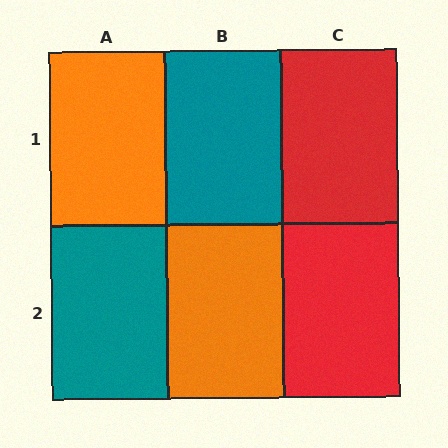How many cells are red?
2 cells are red.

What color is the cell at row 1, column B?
Teal.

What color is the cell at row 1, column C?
Red.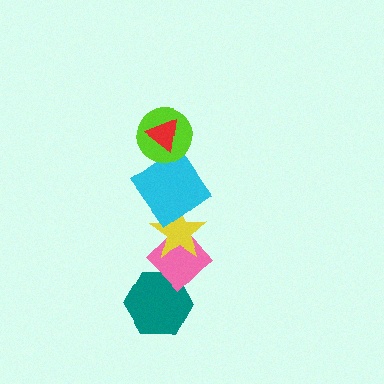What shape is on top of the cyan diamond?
The lime circle is on top of the cyan diamond.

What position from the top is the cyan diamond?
The cyan diamond is 3rd from the top.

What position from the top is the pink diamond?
The pink diamond is 5th from the top.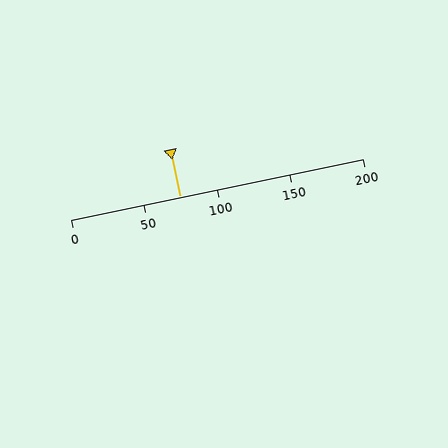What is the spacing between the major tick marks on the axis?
The major ticks are spaced 50 apart.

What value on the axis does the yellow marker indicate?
The marker indicates approximately 75.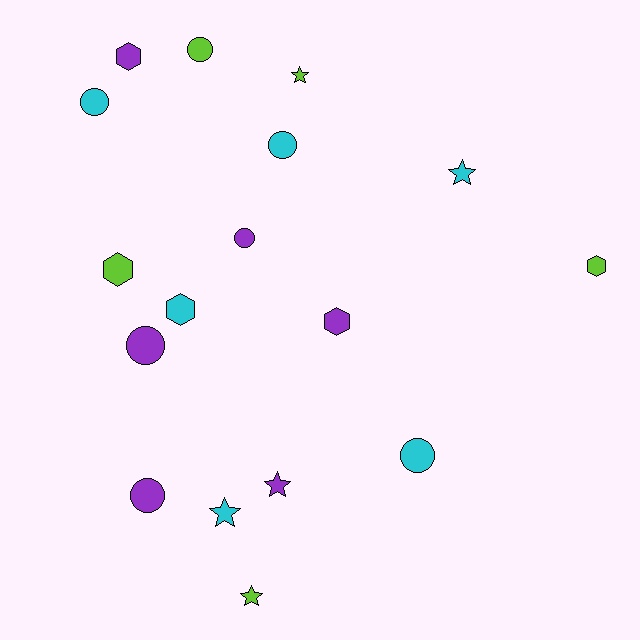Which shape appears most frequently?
Circle, with 7 objects.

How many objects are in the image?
There are 17 objects.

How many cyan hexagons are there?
There is 1 cyan hexagon.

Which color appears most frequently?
Purple, with 6 objects.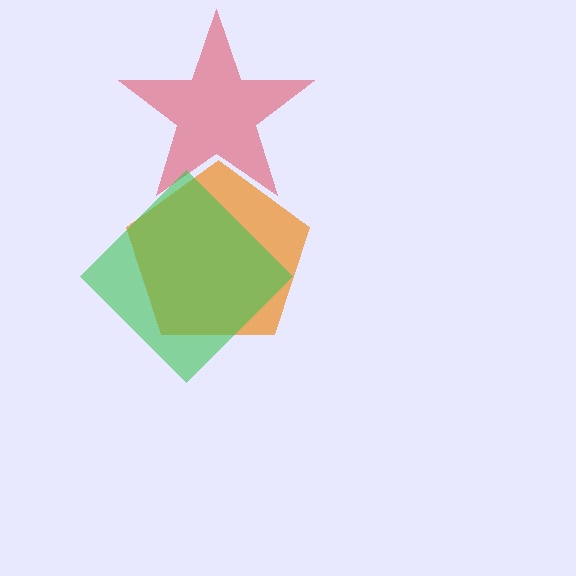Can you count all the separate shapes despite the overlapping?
Yes, there are 3 separate shapes.